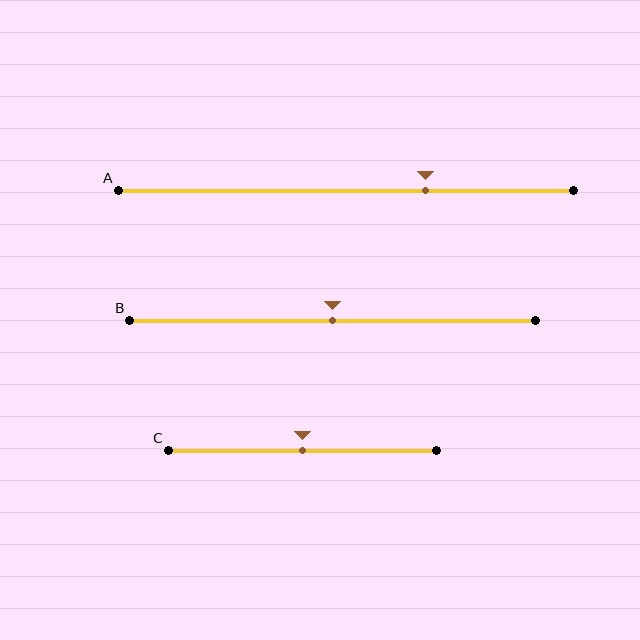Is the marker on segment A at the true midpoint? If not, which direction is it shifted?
No, the marker on segment A is shifted to the right by about 17% of the segment length.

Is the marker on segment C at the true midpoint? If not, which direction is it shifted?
Yes, the marker on segment C is at the true midpoint.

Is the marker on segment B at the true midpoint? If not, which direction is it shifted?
Yes, the marker on segment B is at the true midpoint.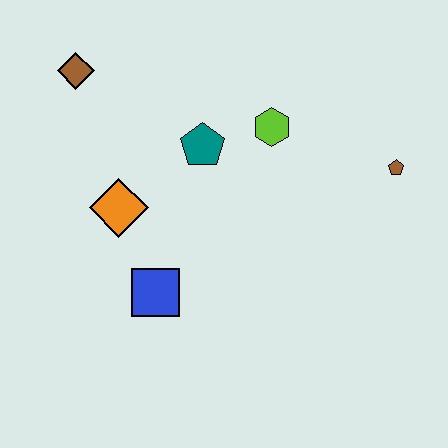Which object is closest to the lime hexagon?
The teal pentagon is closest to the lime hexagon.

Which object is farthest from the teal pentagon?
The brown pentagon is farthest from the teal pentagon.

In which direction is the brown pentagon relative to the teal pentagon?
The brown pentagon is to the right of the teal pentagon.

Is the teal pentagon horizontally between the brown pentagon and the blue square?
Yes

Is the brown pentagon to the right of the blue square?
Yes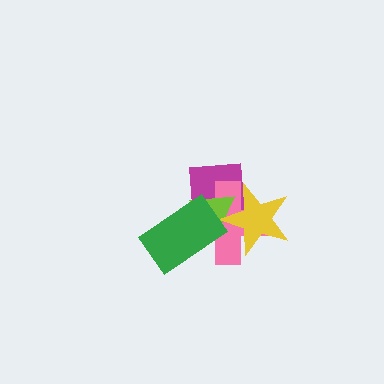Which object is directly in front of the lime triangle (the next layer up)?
The yellow star is directly in front of the lime triangle.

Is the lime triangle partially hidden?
Yes, it is partially covered by another shape.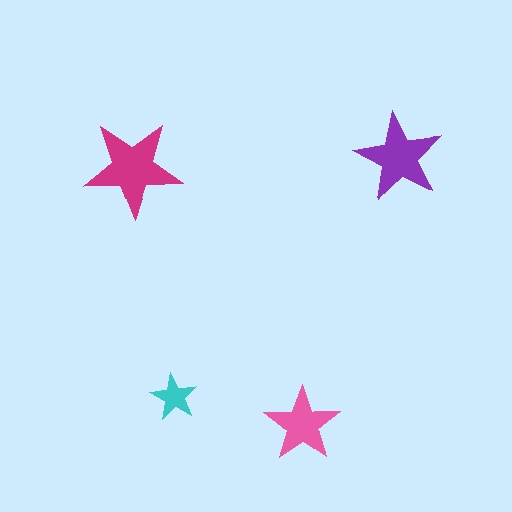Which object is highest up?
The purple star is topmost.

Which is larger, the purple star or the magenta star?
The magenta one.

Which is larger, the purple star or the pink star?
The purple one.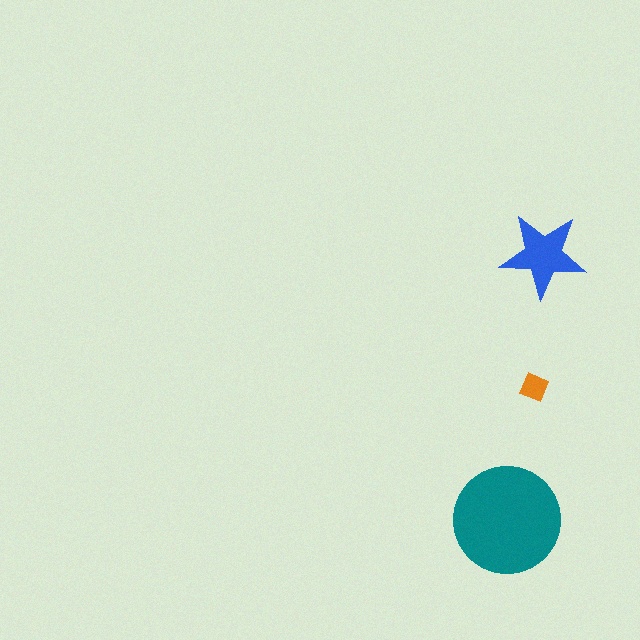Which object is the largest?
The teal circle.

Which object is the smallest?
The orange diamond.